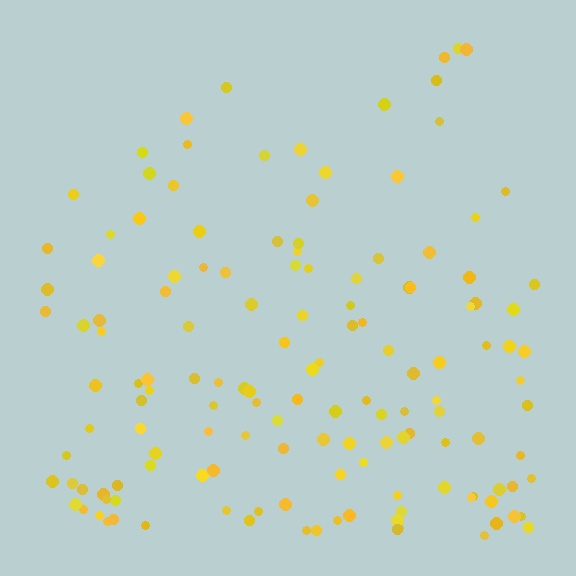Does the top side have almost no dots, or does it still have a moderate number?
Still a moderate number, just noticeably fewer than the bottom.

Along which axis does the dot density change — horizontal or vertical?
Vertical.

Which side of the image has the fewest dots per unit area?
The top.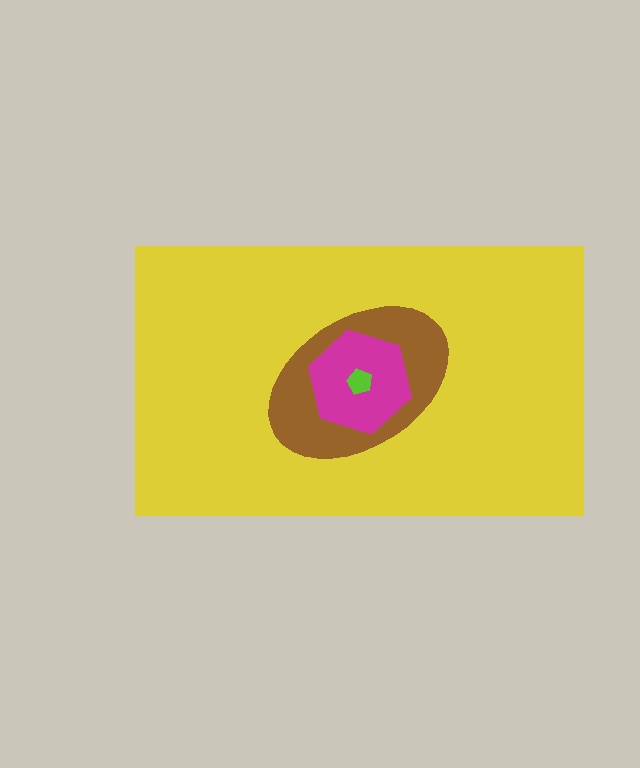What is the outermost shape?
The yellow rectangle.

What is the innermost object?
The lime pentagon.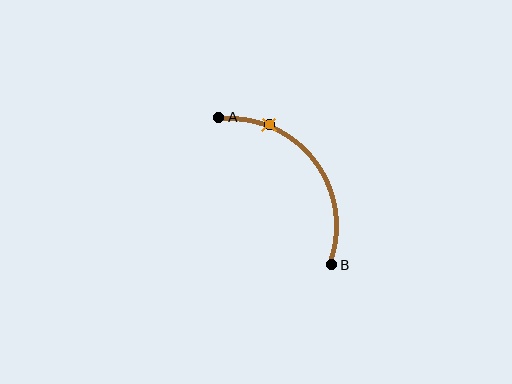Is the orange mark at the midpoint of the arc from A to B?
No. The orange mark lies on the arc but is closer to endpoint A. The arc midpoint would be at the point on the curve equidistant along the arc from both A and B.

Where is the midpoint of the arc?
The arc midpoint is the point on the curve farthest from the straight line joining A and B. It sits above and to the right of that line.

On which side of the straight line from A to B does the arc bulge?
The arc bulges above and to the right of the straight line connecting A and B.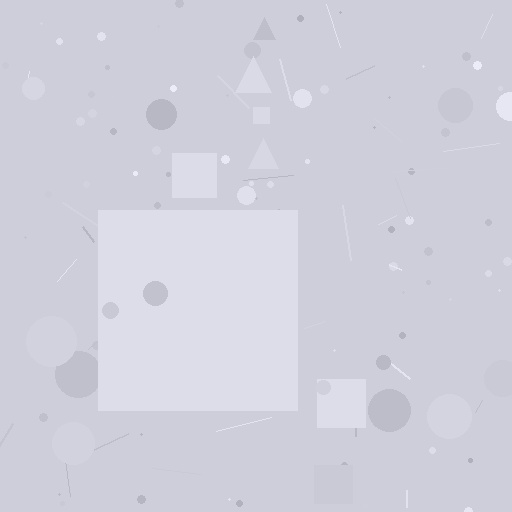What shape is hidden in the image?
A square is hidden in the image.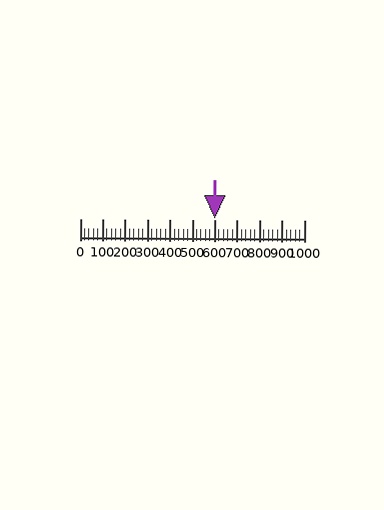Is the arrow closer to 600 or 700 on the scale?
The arrow is closer to 600.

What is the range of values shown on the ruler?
The ruler shows values from 0 to 1000.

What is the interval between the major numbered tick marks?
The major tick marks are spaced 100 units apart.